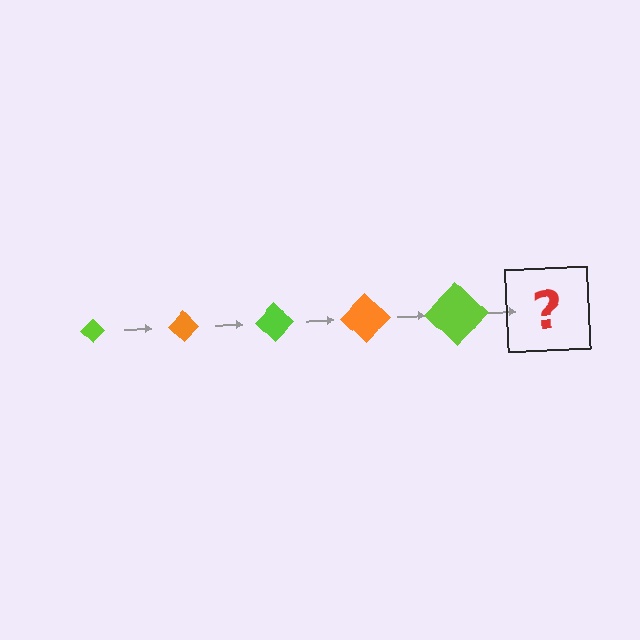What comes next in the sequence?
The next element should be an orange diamond, larger than the previous one.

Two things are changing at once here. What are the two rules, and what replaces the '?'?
The two rules are that the diamond grows larger each step and the color cycles through lime and orange. The '?' should be an orange diamond, larger than the previous one.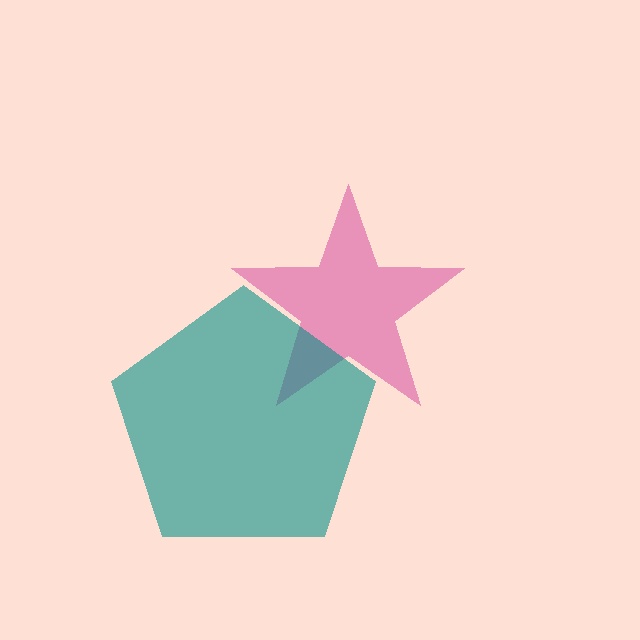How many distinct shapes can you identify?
There are 2 distinct shapes: a pink star, a teal pentagon.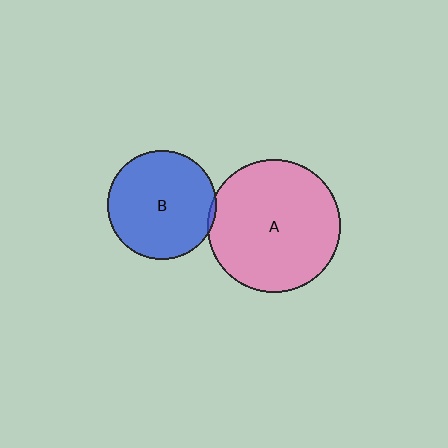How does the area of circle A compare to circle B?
Approximately 1.5 times.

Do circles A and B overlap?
Yes.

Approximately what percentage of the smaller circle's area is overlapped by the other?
Approximately 5%.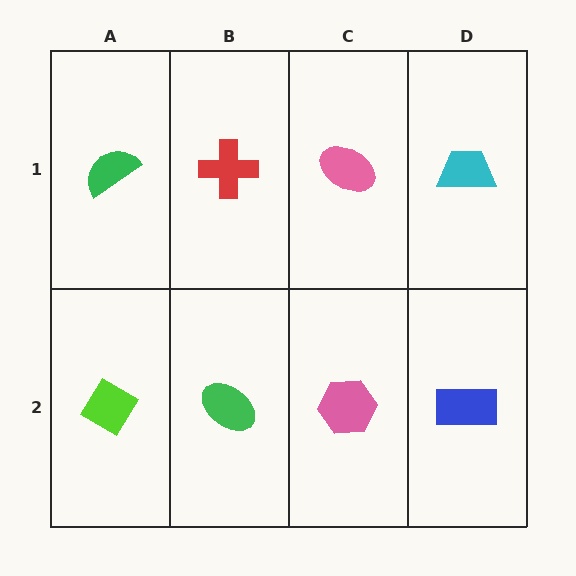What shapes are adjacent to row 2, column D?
A cyan trapezoid (row 1, column D), a pink hexagon (row 2, column C).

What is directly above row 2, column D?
A cyan trapezoid.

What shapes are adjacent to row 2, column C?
A pink ellipse (row 1, column C), a green ellipse (row 2, column B), a blue rectangle (row 2, column D).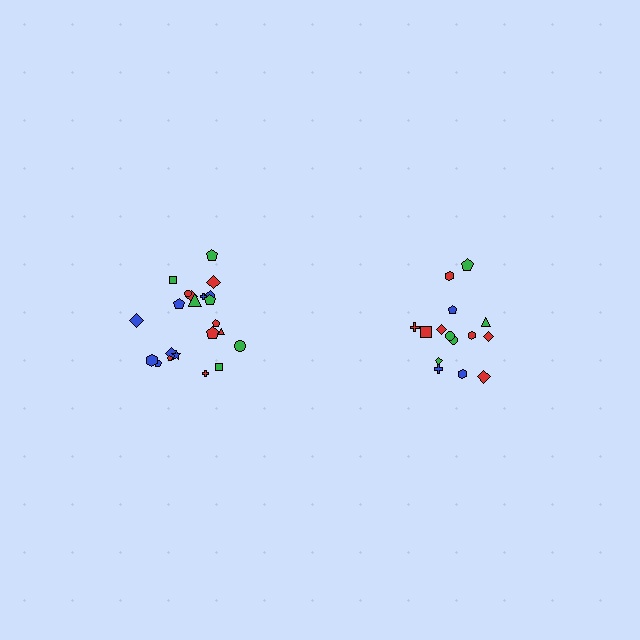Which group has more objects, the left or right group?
The left group.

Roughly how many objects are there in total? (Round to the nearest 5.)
Roughly 35 objects in total.